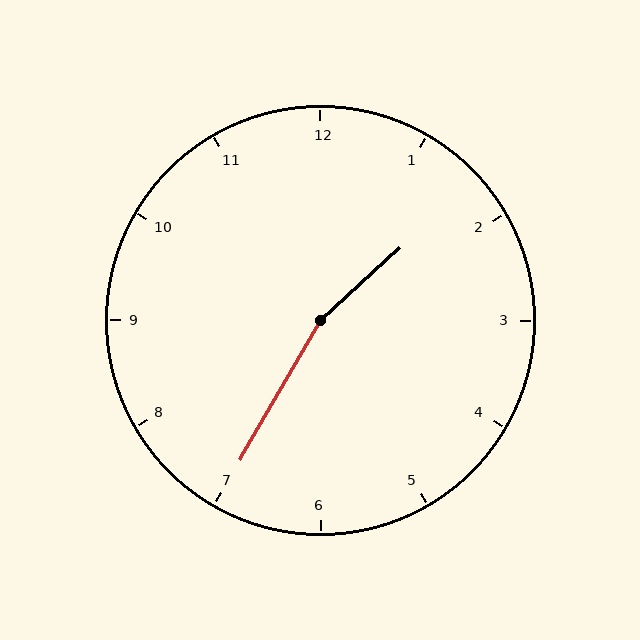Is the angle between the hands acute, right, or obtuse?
It is obtuse.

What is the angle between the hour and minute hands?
Approximately 162 degrees.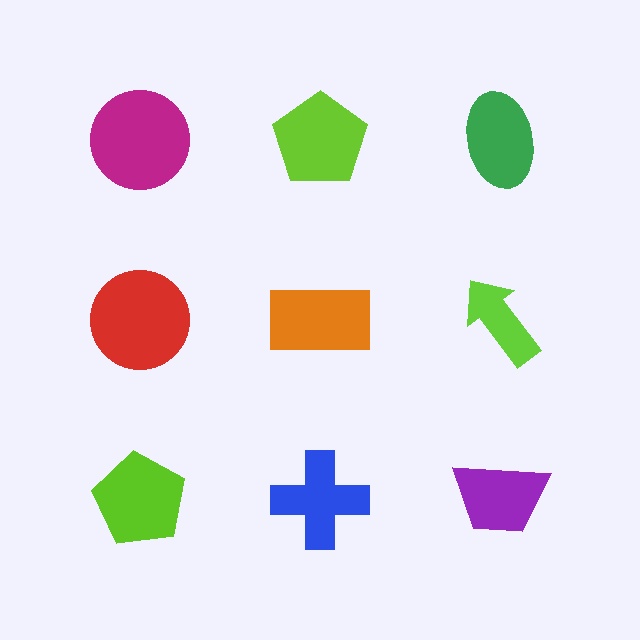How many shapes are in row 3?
3 shapes.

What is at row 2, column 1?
A red circle.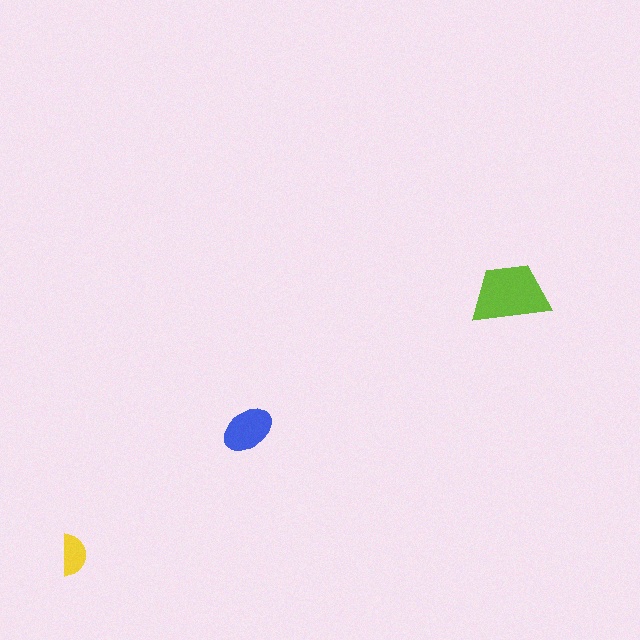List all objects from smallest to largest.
The yellow semicircle, the blue ellipse, the lime trapezoid.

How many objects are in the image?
There are 3 objects in the image.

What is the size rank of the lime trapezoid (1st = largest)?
1st.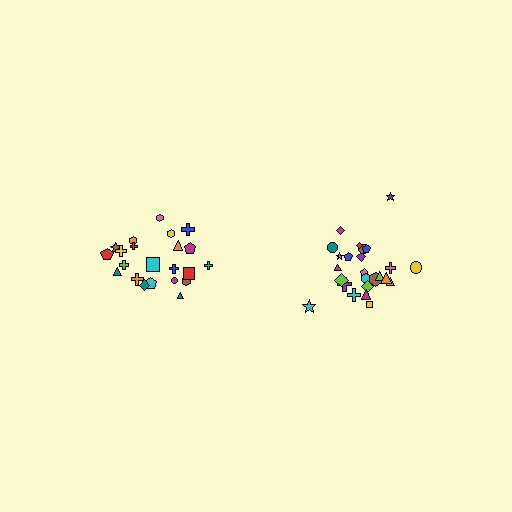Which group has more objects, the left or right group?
The right group.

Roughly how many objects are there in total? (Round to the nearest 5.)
Roughly 45 objects in total.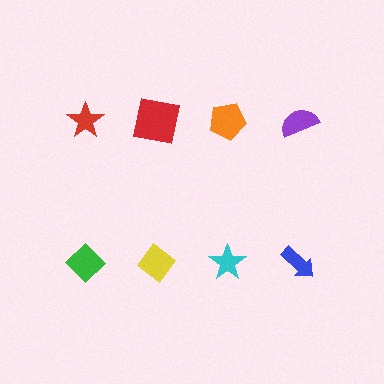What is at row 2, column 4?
A blue arrow.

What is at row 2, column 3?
A cyan star.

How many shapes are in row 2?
4 shapes.